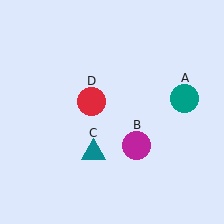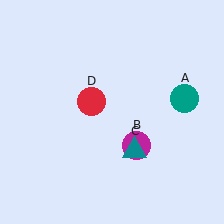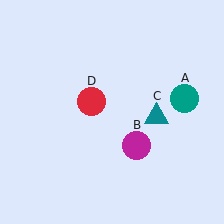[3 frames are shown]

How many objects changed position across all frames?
1 object changed position: teal triangle (object C).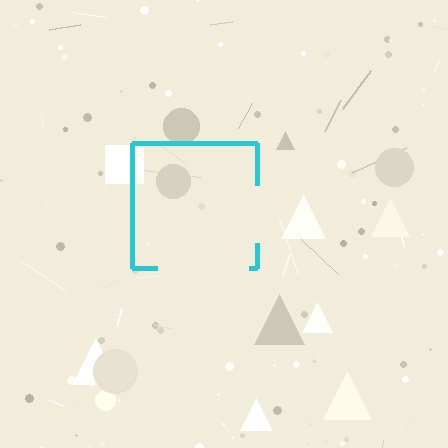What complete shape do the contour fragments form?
The contour fragments form a square.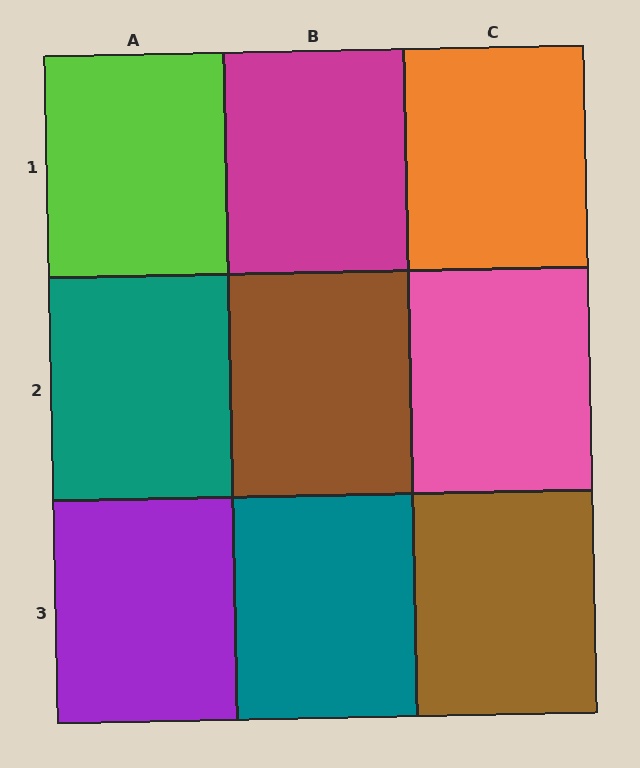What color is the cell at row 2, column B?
Brown.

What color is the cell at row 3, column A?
Purple.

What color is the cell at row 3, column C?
Brown.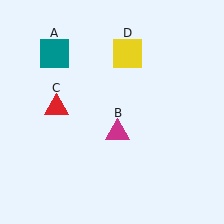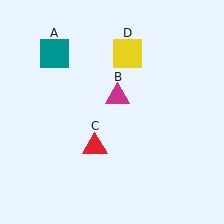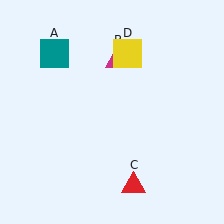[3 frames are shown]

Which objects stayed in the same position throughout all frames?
Teal square (object A) and yellow square (object D) remained stationary.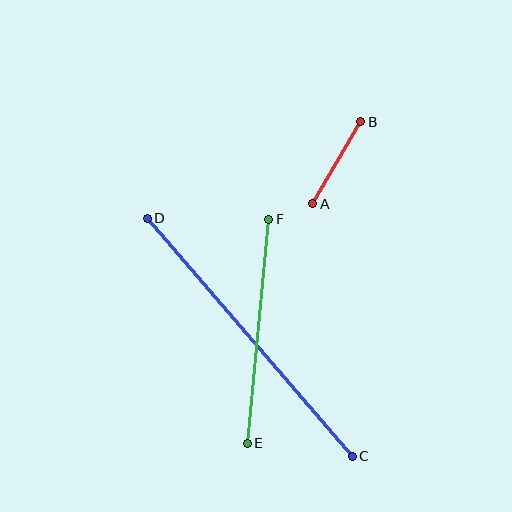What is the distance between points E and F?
The distance is approximately 225 pixels.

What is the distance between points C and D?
The distance is approximately 314 pixels.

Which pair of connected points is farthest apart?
Points C and D are farthest apart.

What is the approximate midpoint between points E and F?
The midpoint is at approximately (258, 331) pixels.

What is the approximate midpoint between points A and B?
The midpoint is at approximately (337, 163) pixels.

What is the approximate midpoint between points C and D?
The midpoint is at approximately (250, 337) pixels.